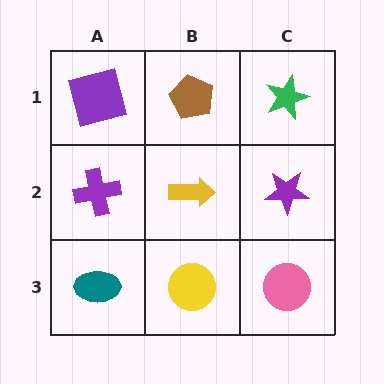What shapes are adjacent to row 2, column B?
A brown pentagon (row 1, column B), a yellow circle (row 3, column B), a purple cross (row 2, column A), a purple star (row 2, column C).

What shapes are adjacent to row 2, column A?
A purple square (row 1, column A), a teal ellipse (row 3, column A), a yellow arrow (row 2, column B).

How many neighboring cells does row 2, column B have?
4.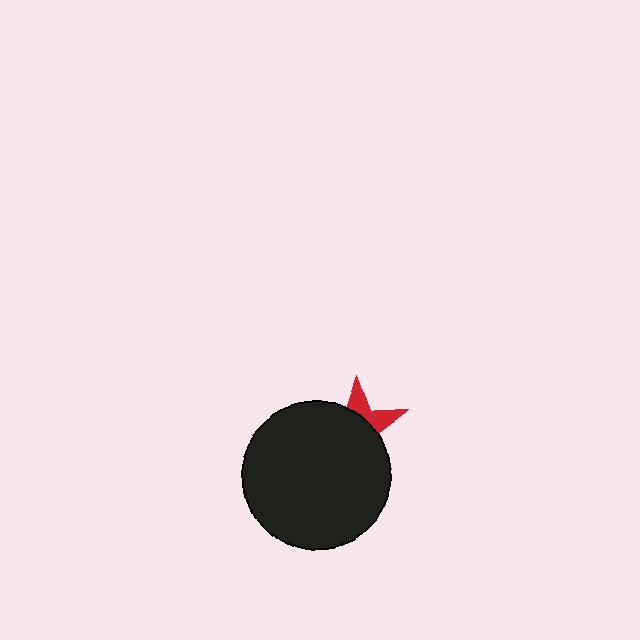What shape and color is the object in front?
The object in front is a black circle.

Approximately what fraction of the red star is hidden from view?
Roughly 69% of the red star is hidden behind the black circle.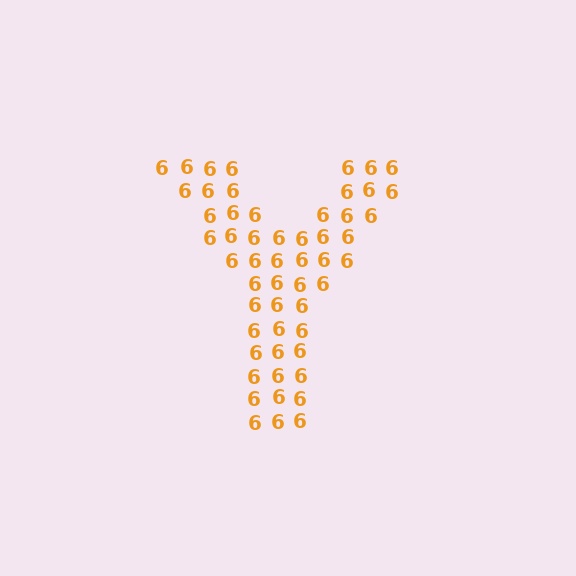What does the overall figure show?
The overall figure shows the letter Y.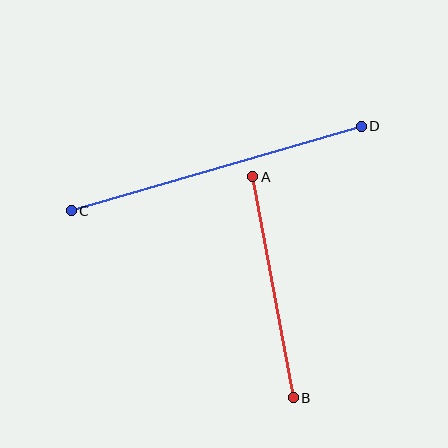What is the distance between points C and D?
The distance is approximately 302 pixels.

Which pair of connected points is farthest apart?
Points C and D are farthest apart.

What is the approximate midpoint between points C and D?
The midpoint is at approximately (216, 169) pixels.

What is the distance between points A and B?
The distance is approximately 224 pixels.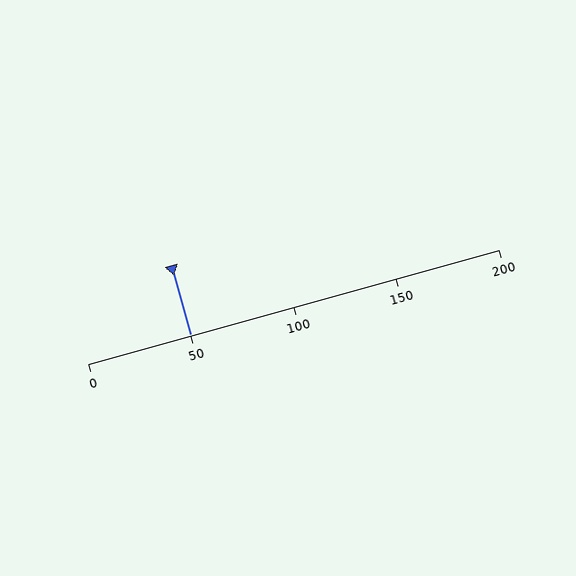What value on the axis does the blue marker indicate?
The marker indicates approximately 50.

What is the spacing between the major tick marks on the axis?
The major ticks are spaced 50 apart.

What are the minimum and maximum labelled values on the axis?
The axis runs from 0 to 200.